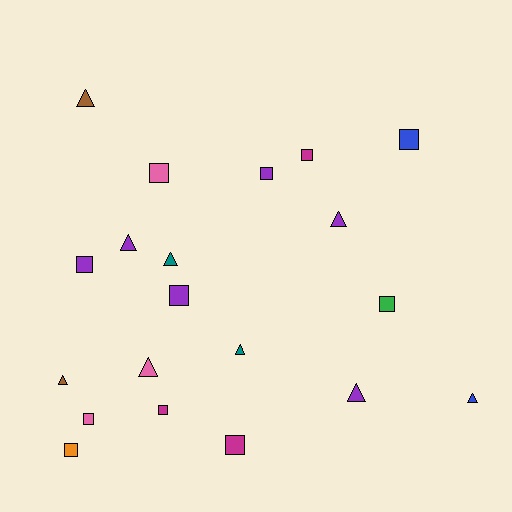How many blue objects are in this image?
There are 2 blue objects.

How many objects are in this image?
There are 20 objects.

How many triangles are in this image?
There are 9 triangles.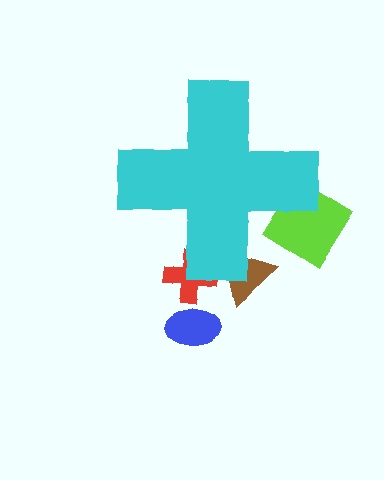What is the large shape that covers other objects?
A cyan cross.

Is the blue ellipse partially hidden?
No, the blue ellipse is fully visible.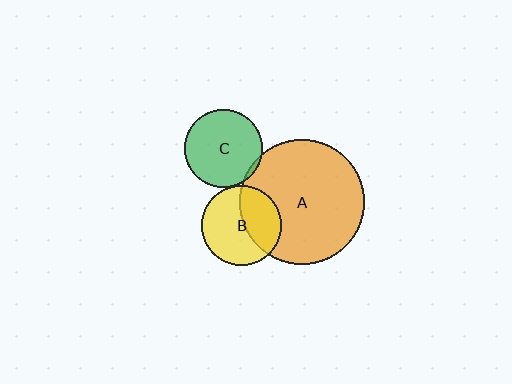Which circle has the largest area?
Circle A (orange).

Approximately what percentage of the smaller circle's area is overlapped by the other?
Approximately 40%.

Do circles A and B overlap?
Yes.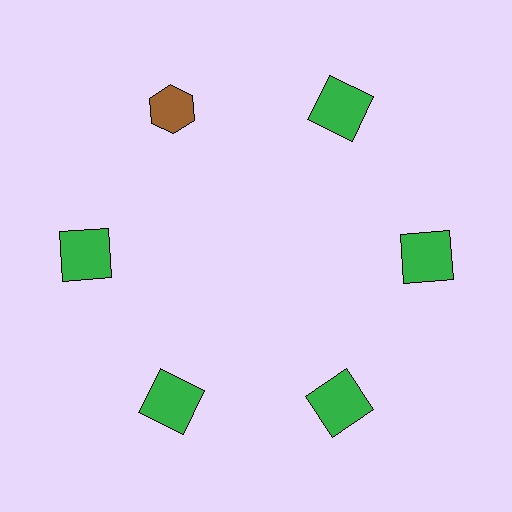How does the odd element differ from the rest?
It differs in both color (brown instead of green) and shape (hexagon instead of square).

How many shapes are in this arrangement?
There are 6 shapes arranged in a ring pattern.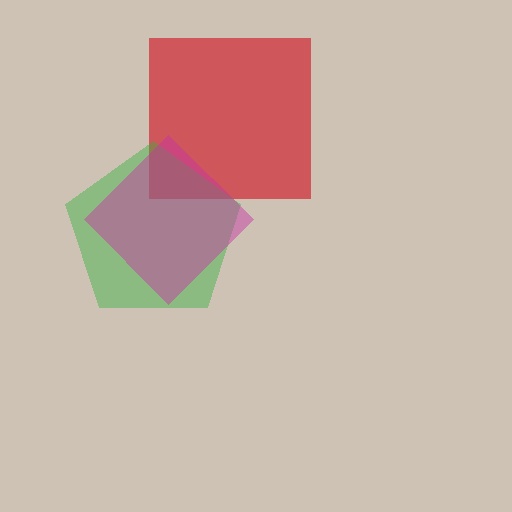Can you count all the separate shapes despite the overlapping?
Yes, there are 3 separate shapes.